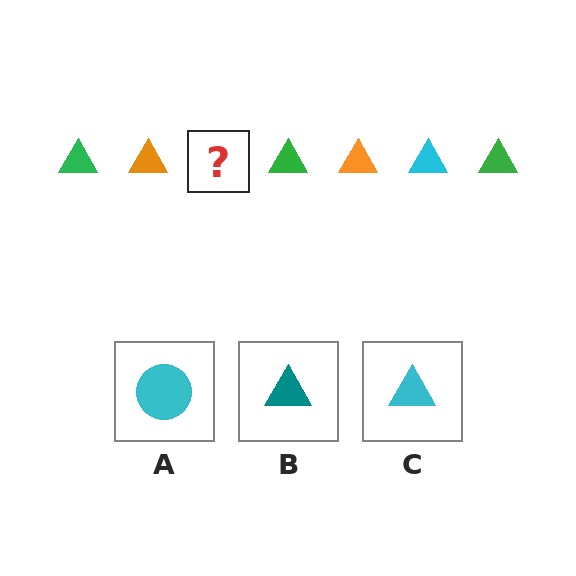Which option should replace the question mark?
Option C.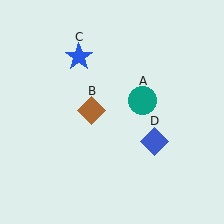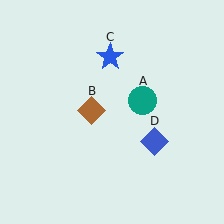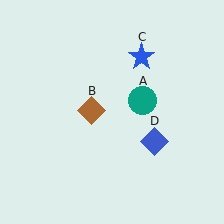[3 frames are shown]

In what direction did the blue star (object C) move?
The blue star (object C) moved right.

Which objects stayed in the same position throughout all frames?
Teal circle (object A) and brown diamond (object B) and blue diamond (object D) remained stationary.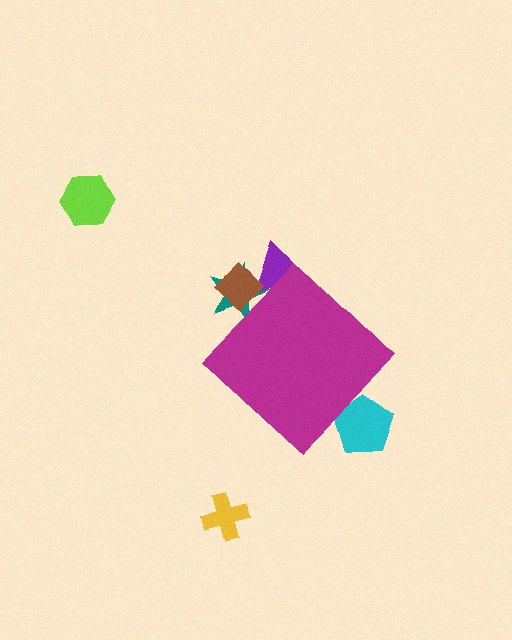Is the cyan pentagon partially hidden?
Yes, the cyan pentagon is partially hidden behind the magenta diamond.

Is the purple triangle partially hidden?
Yes, the purple triangle is partially hidden behind the magenta diamond.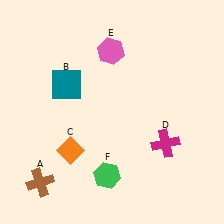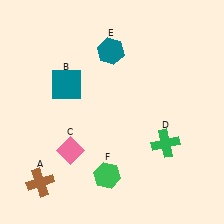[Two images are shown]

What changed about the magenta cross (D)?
In Image 1, D is magenta. In Image 2, it changed to green.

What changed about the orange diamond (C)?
In Image 1, C is orange. In Image 2, it changed to pink.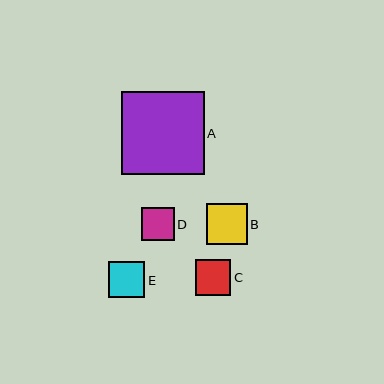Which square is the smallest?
Square D is the smallest with a size of approximately 33 pixels.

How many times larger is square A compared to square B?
Square A is approximately 2.0 times the size of square B.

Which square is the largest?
Square A is the largest with a size of approximately 83 pixels.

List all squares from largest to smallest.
From largest to smallest: A, B, E, C, D.